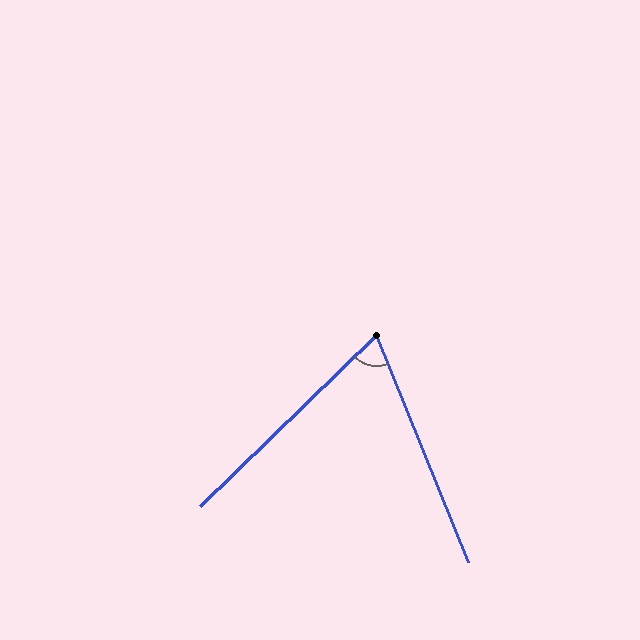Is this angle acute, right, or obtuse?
It is acute.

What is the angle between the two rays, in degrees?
Approximately 68 degrees.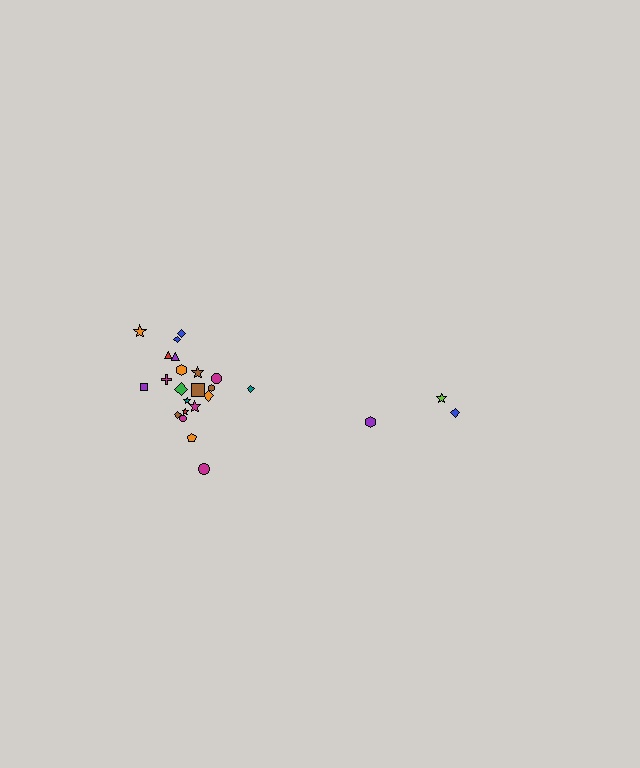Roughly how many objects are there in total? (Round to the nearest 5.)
Roughly 25 objects in total.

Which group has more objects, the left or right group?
The left group.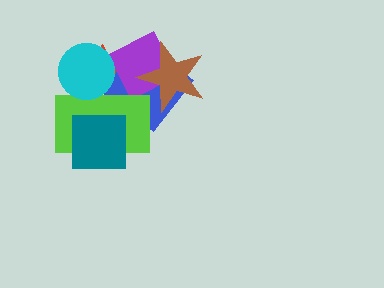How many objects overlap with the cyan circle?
3 objects overlap with the cyan circle.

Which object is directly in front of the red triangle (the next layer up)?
The blue diamond is directly in front of the red triangle.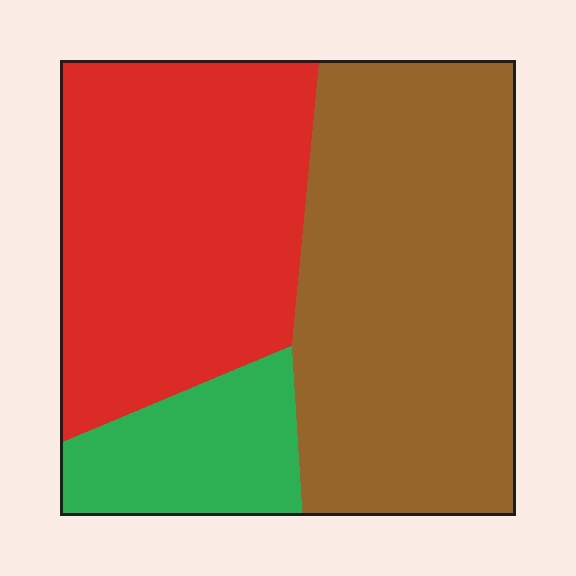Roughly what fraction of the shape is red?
Red covers roughly 40% of the shape.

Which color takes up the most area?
Brown, at roughly 45%.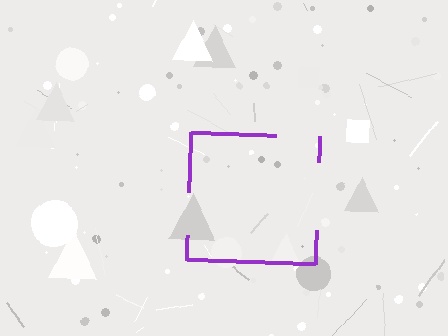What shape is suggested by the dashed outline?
The dashed outline suggests a square.